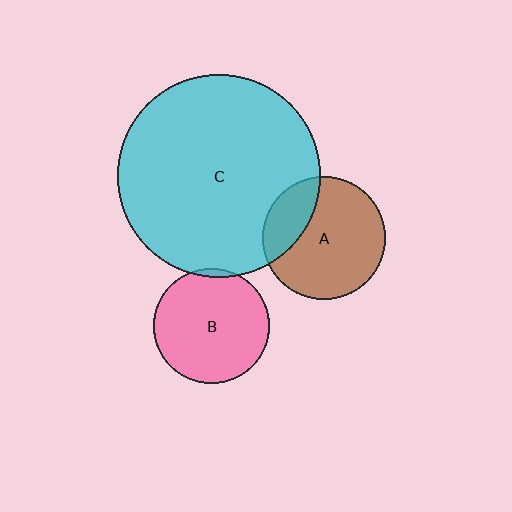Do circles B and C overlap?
Yes.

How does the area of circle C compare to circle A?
Approximately 2.7 times.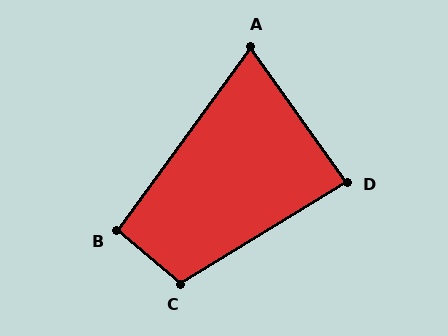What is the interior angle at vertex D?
Approximately 86 degrees (approximately right).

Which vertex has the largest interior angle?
C, at approximately 108 degrees.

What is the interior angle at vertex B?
Approximately 94 degrees (approximately right).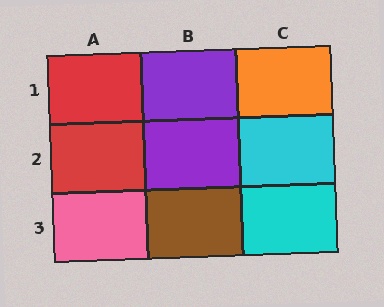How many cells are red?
2 cells are red.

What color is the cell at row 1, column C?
Orange.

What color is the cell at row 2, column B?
Purple.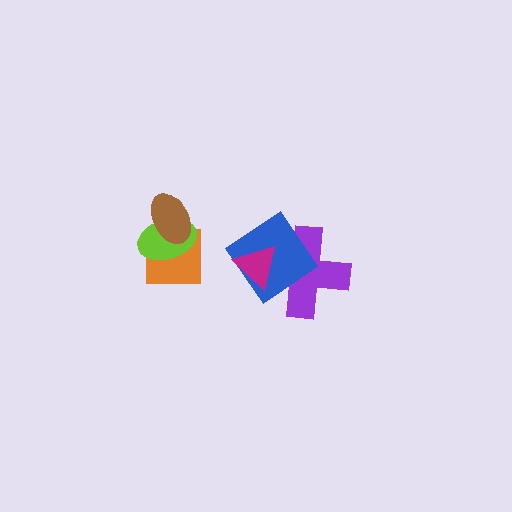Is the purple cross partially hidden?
Yes, it is partially covered by another shape.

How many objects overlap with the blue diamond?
2 objects overlap with the blue diamond.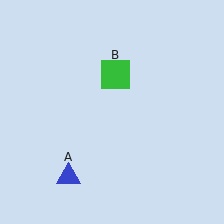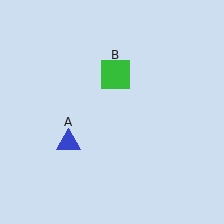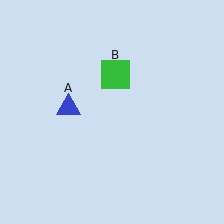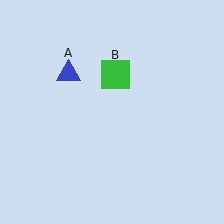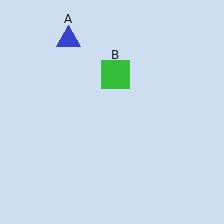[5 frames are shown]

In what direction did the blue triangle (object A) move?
The blue triangle (object A) moved up.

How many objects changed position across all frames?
1 object changed position: blue triangle (object A).